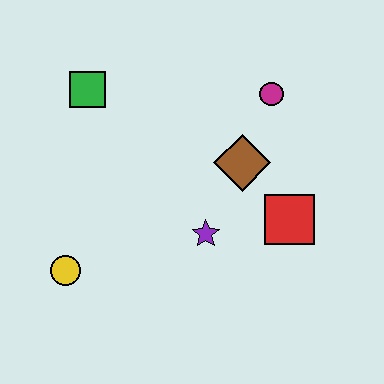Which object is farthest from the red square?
The green square is farthest from the red square.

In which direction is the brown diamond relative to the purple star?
The brown diamond is above the purple star.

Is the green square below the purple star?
No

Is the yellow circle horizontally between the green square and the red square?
No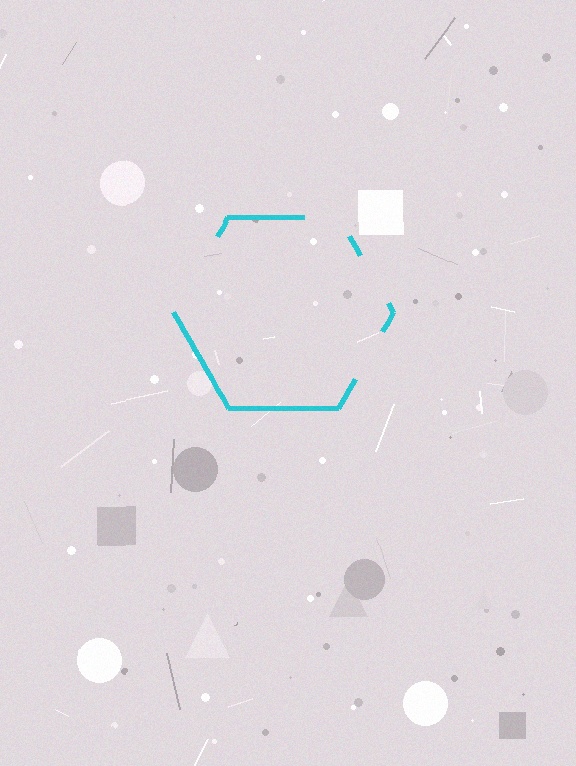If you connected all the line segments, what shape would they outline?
They would outline a hexagon.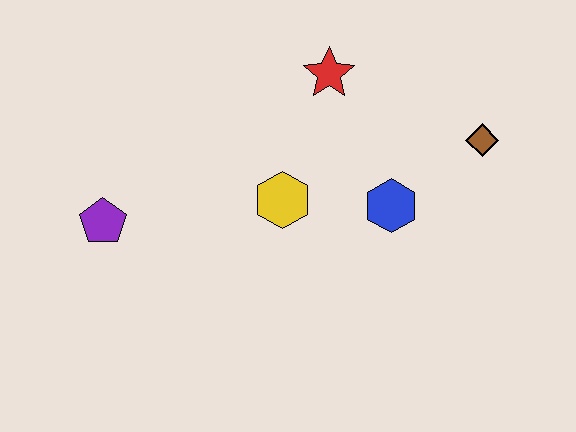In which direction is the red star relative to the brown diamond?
The red star is to the left of the brown diamond.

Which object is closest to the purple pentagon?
The yellow hexagon is closest to the purple pentagon.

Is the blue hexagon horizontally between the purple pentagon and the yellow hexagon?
No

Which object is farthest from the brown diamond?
The purple pentagon is farthest from the brown diamond.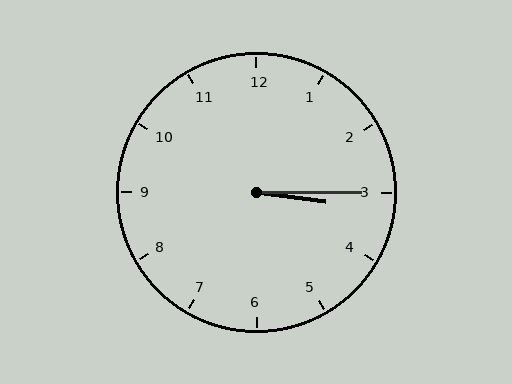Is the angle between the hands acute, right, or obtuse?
It is acute.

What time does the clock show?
3:15.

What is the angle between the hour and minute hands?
Approximately 8 degrees.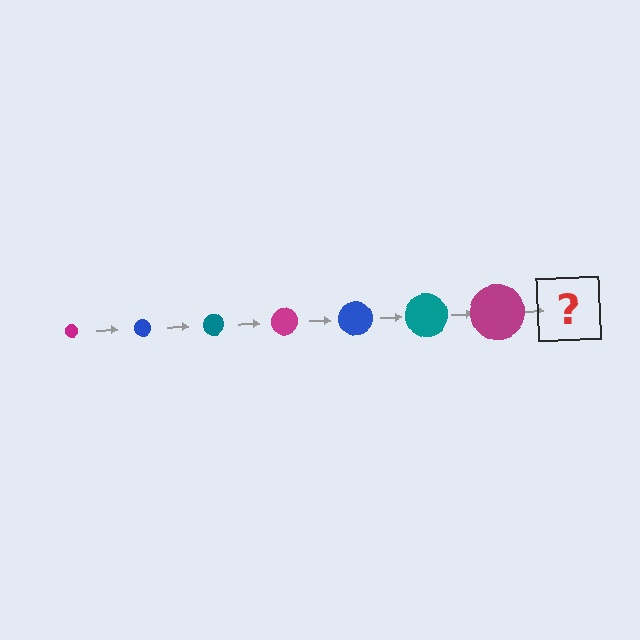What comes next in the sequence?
The next element should be a blue circle, larger than the previous one.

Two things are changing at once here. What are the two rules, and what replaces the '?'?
The two rules are that the circle grows larger each step and the color cycles through magenta, blue, and teal. The '?' should be a blue circle, larger than the previous one.